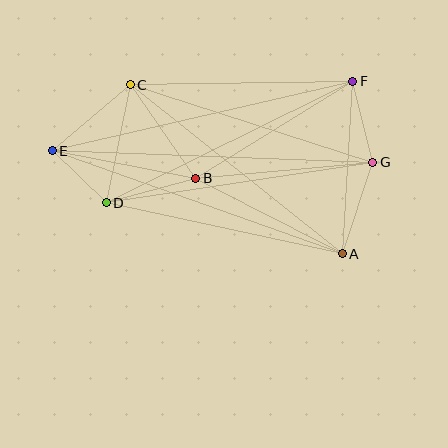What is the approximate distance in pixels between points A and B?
The distance between A and B is approximately 165 pixels.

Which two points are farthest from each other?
Points E and G are farthest from each other.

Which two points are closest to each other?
Points D and E are closest to each other.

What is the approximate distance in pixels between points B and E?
The distance between B and E is approximately 146 pixels.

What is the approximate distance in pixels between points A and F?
The distance between A and F is approximately 173 pixels.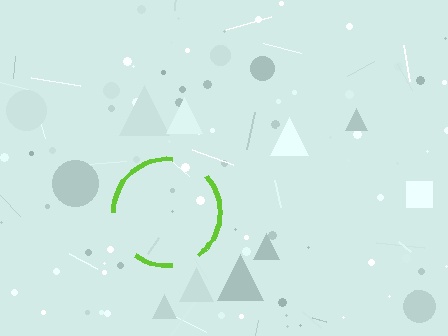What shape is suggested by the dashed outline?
The dashed outline suggests a circle.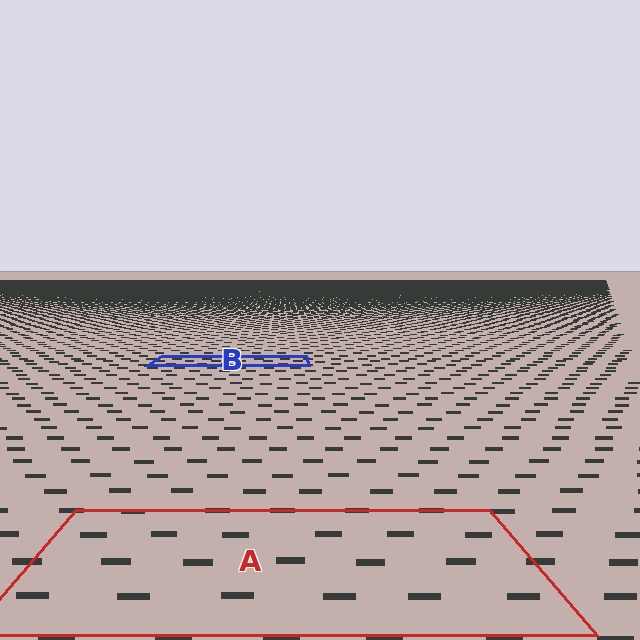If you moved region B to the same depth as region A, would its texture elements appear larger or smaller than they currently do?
They would appear larger. At a closer depth, the same texture elements are projected at a bigger on-screen size.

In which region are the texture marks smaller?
The texture marks are smaller in region B, because it is farther away.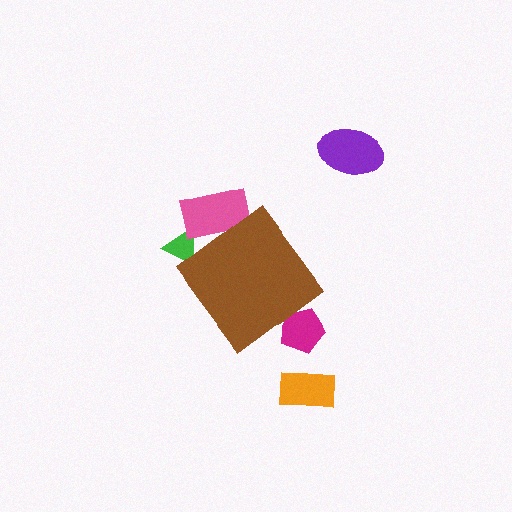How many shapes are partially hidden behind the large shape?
3 shapes are partially hidden.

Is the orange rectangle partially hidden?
No, the orange rectangle is fully visible.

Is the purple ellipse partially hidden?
No, the purple ellipse is fully visible.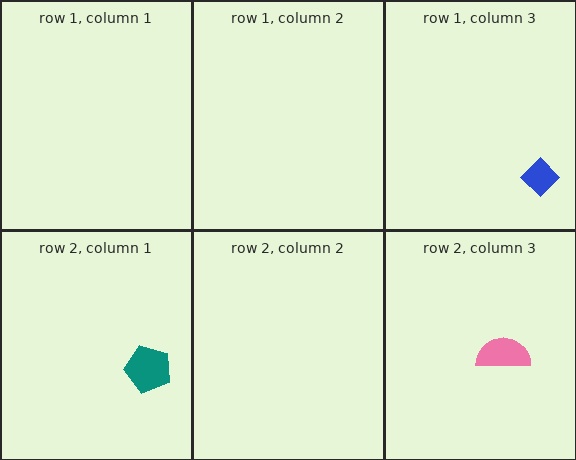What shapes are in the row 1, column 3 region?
The blue diamond.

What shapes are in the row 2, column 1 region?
The teal pentagon.